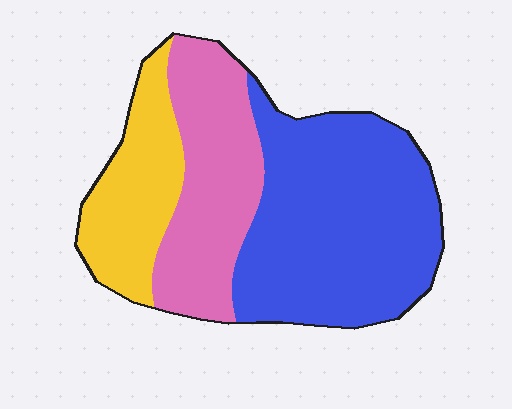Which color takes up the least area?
Yellow, at roughly 20%.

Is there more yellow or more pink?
Pink.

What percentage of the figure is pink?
Pink takes up about one quarter (1/4) of the figure.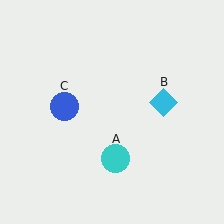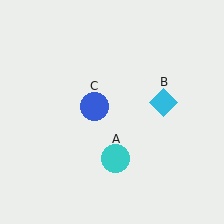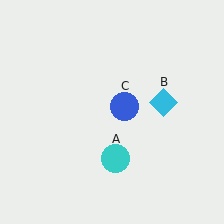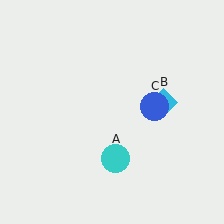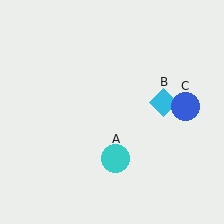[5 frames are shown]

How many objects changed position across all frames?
1 object changed position: blue circle (object C).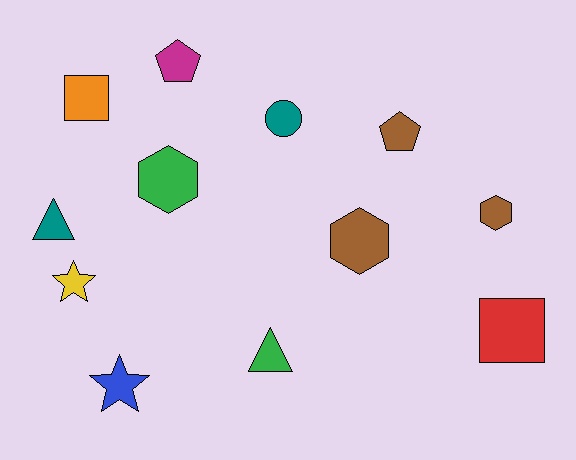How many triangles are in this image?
There are 2 triangles.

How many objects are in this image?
There are 12 objects.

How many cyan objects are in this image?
There are no cyan objects.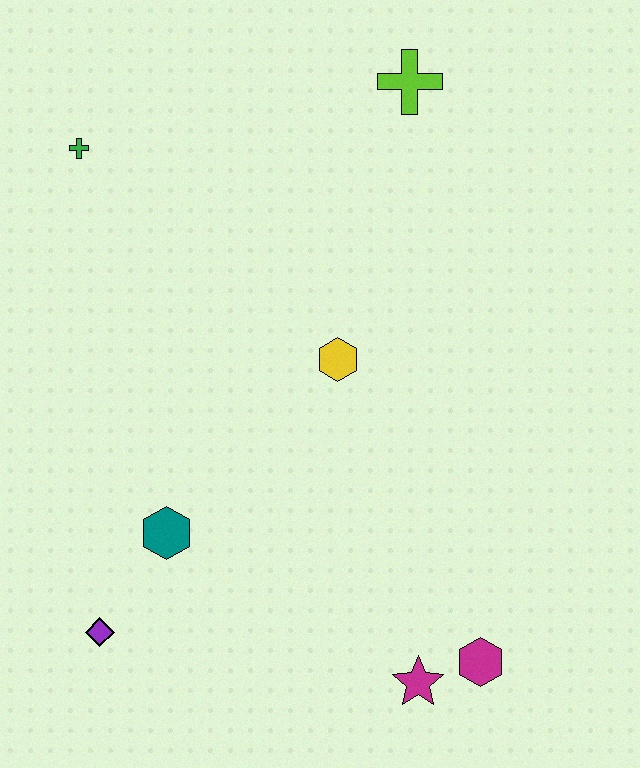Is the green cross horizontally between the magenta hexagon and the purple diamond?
No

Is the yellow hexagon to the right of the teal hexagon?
Yes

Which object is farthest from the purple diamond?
The lime cross is farthest from the purple diamond.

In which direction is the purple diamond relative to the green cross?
The purple diamond is below the green cross.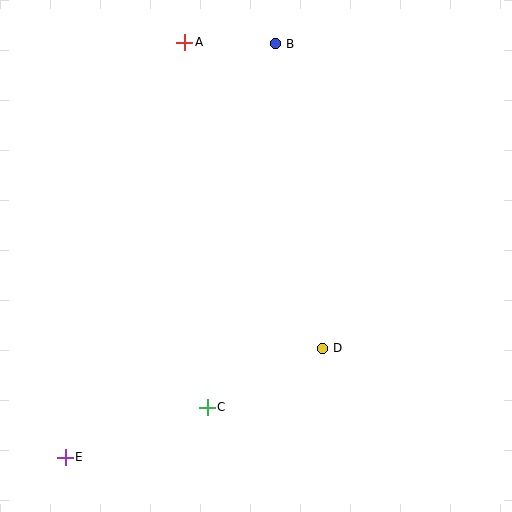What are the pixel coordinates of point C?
Point C is at (207, 407).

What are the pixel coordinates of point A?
Point A is at (185, 42).